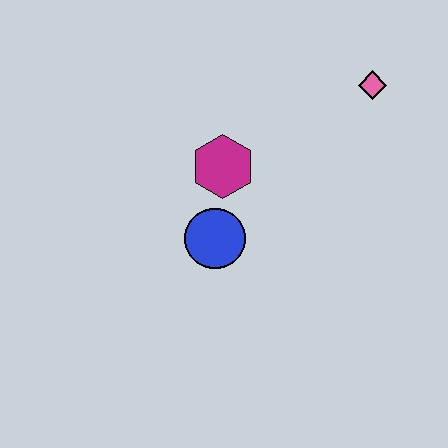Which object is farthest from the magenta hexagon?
The pink diamond is farthest from the magenta hexagon.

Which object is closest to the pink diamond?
The magenta hexagon is closest to the pink diamond.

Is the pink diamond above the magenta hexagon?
Yes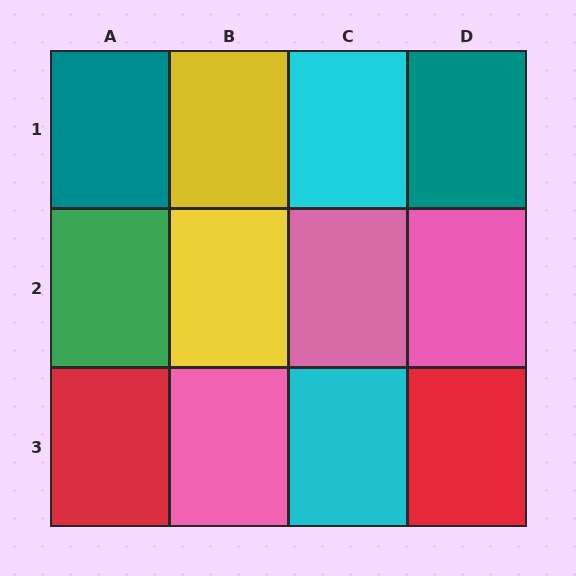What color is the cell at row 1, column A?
Teal.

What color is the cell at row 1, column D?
Teal.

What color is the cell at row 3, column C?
Cyan.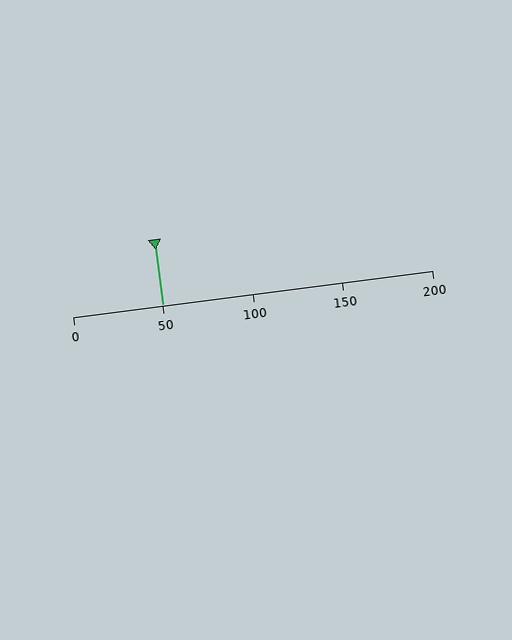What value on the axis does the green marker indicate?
The marker indicates approximately 50.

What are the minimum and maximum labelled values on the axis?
The axis runs from 0 to 200.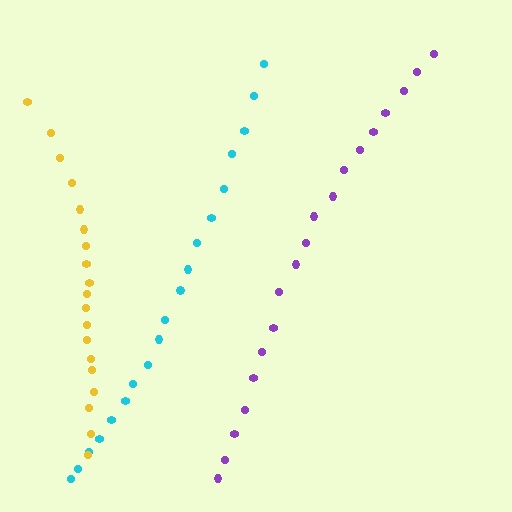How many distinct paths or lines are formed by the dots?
There are 3 distinct paths.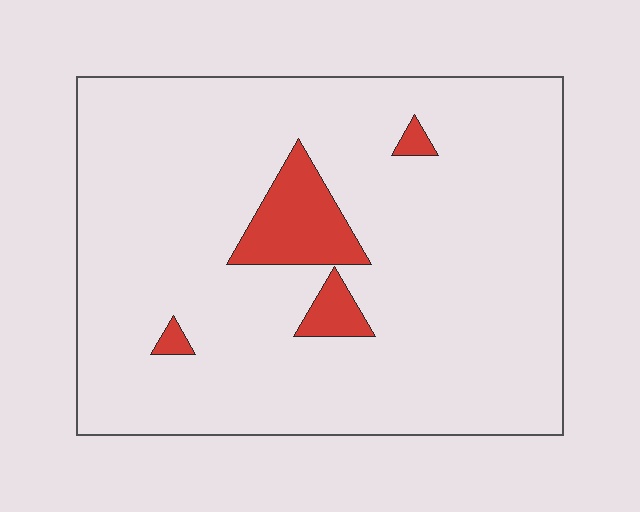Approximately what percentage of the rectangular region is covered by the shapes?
Approximately 10%.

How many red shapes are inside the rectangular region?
4.